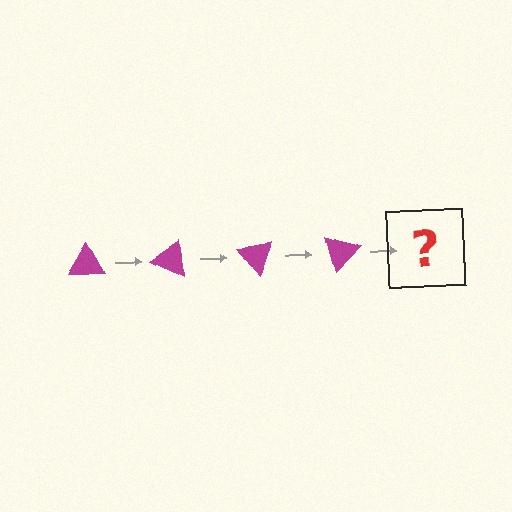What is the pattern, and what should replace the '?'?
The pattern is that the triangle rotates 25 degrees each step. The '?' should be a magenta triangle rotated 100 degrees.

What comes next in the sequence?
The next element should be a magenta triangle rotated 100 degrees.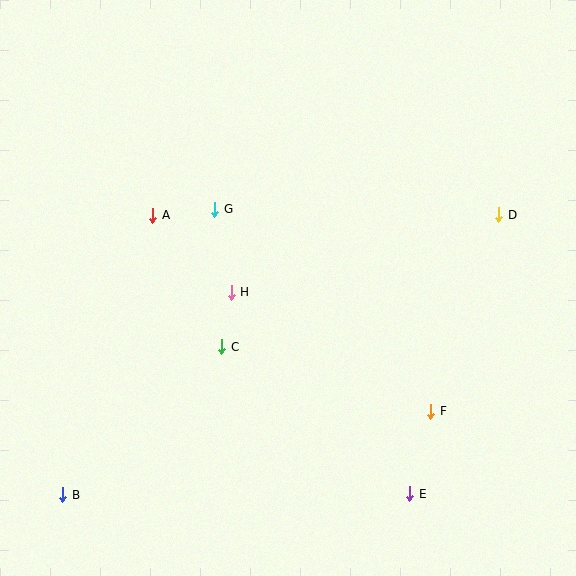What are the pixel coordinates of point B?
Point B is at (63, 495).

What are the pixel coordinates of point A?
Point A is at (152, 215).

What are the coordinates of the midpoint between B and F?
The midpoint between B and F is at (247, 453).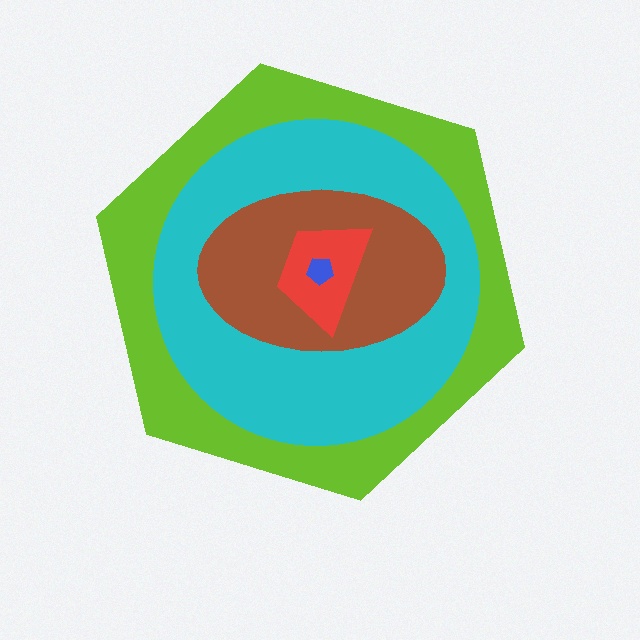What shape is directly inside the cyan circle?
The brown ellipse.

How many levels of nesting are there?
5.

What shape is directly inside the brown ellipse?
The red trapezoid.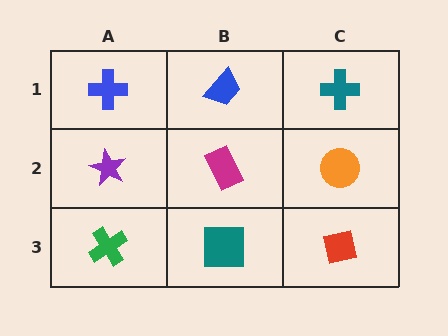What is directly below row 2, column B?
A teal square.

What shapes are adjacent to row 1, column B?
A magenta rectangle (row 2, column B), a blue cross (row 1, column A), a teal cross (row 1, column C).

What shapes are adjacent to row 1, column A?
A purple star (row 2, column A), a blue trapezoid (row 1, column B).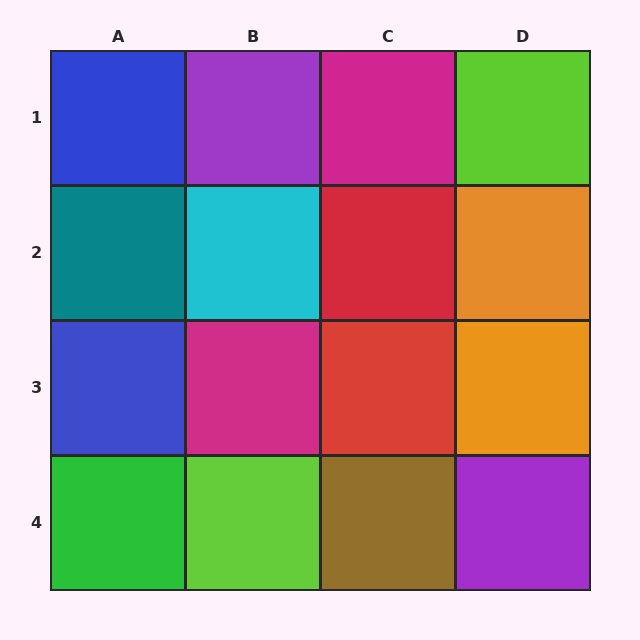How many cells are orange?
2 cells are orange.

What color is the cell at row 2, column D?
Orange.